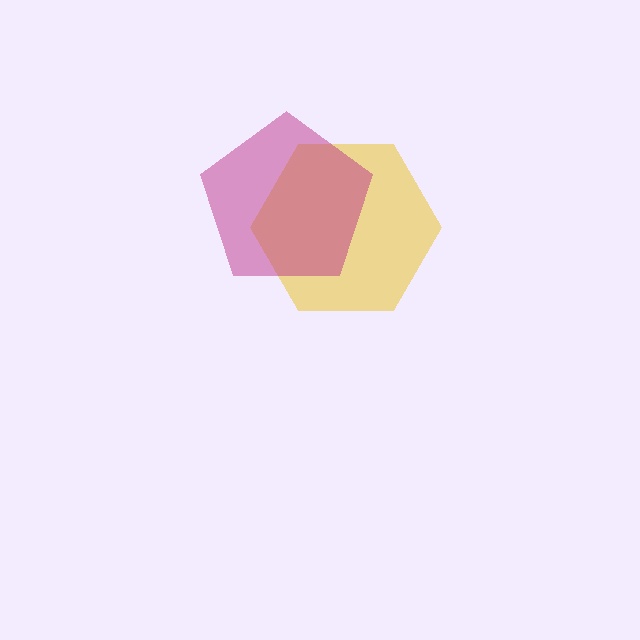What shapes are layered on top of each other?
The layered shapes are: a yellow hexagon, a magenta pentagon.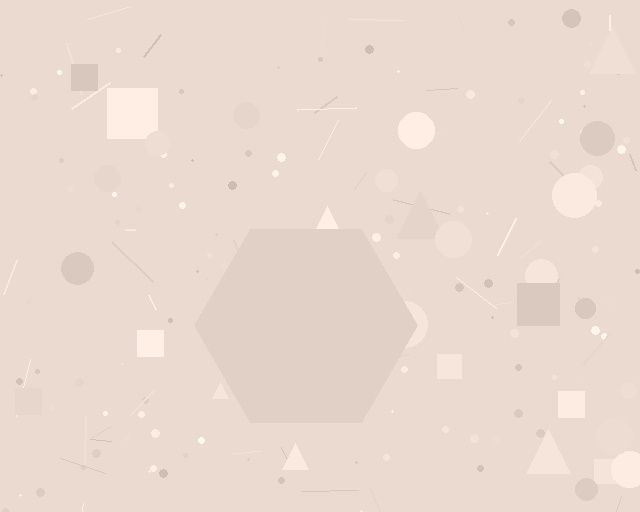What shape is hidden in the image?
A hexagon is hidden in the image.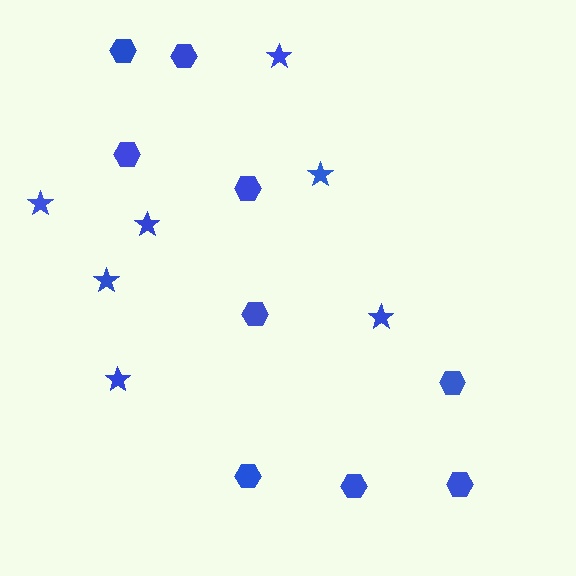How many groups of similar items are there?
There are 2 groups: one group of hexagons (9) and one group of stars (7).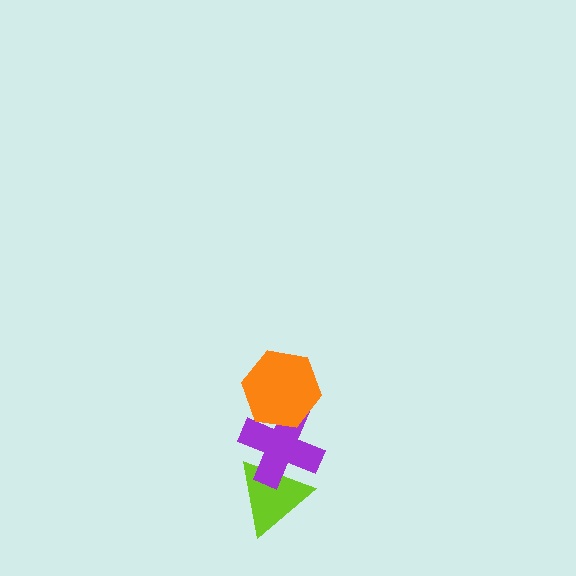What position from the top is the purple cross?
The purple cross is 2nd from the top.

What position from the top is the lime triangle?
The lime triangle is 3rd from the top.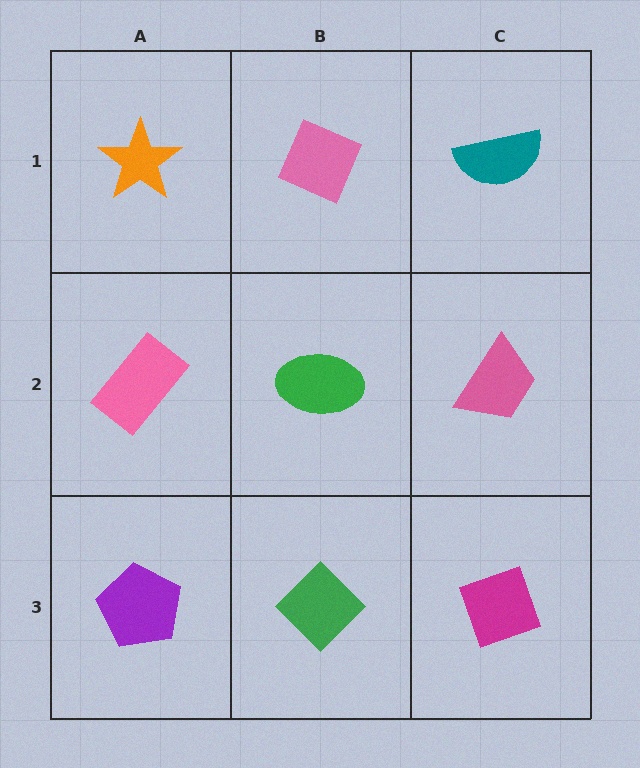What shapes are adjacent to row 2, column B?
A pink diamond (row 1, column B), a green diamond (row 3, column B), a pink rectangle (row 2, column A), a pink trapezoid (row 2, column C).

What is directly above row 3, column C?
A pink trapezoid.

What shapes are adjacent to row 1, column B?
A green ellipse (row 2, column B), an orange star (row 1, column A), a teal semicircle (row 1, column C).